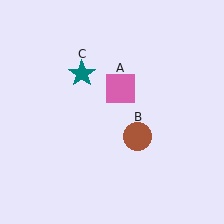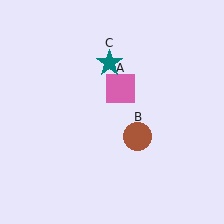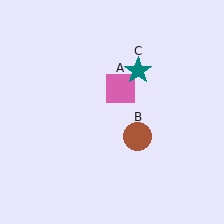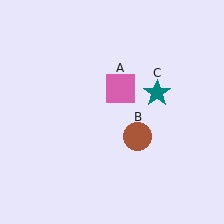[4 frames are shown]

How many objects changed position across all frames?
1 object changed position: teal star (object C).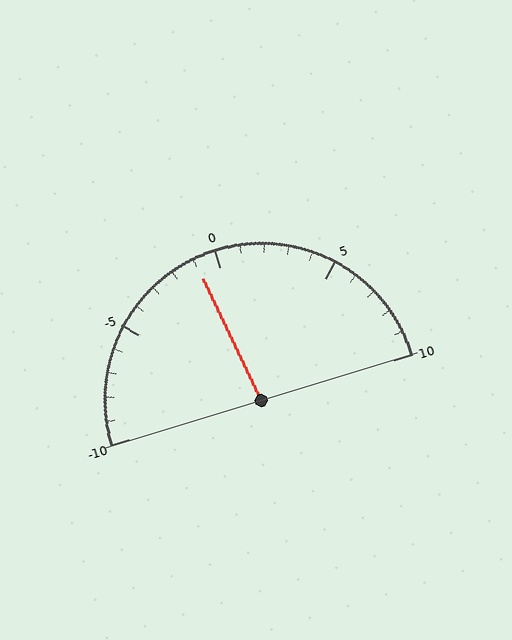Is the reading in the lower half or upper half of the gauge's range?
The reading is in the lower half of the range (-10 to 10).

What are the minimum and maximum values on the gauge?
The gauge ranges from -10 to 10.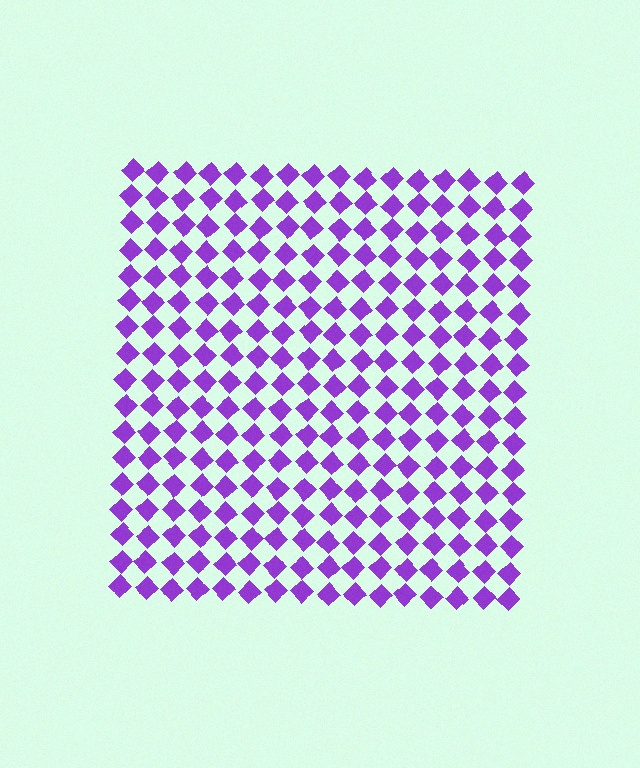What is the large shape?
The large shape is a square.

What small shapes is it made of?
It is made of small diamonds.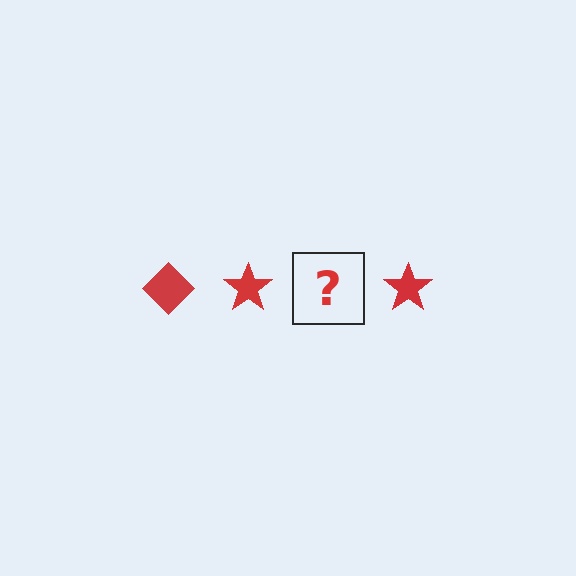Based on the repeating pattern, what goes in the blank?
The blank should be a red diamond.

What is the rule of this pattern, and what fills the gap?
The rule is that the pattern cycles through diamond, star shapes in red. The gap should be filled with a red diamond.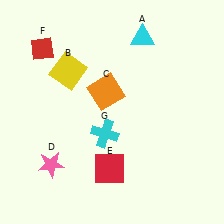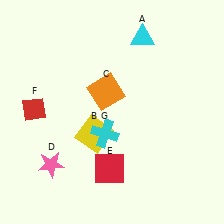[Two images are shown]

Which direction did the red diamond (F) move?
The red diamond (F) moved down.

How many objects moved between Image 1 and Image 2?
2 objects moved between the two images.